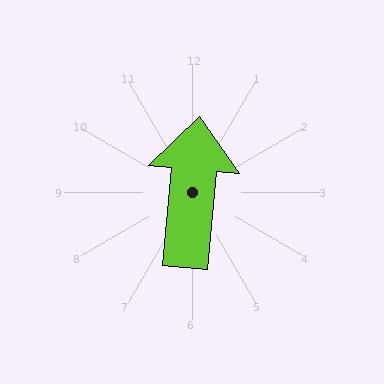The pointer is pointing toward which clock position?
Roughly 12 o'clock.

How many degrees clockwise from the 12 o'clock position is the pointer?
Approximately 5 degrees.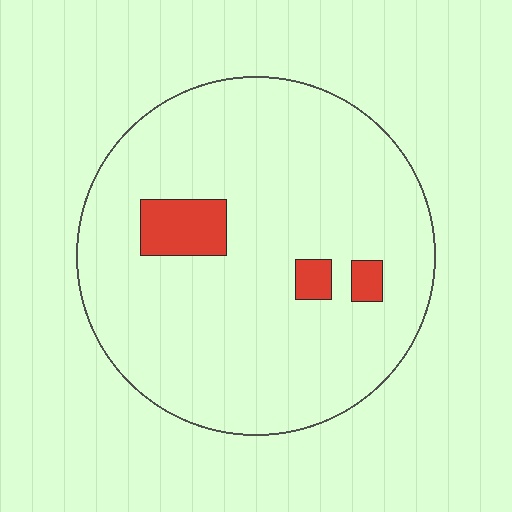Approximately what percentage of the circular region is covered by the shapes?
Approximately 10%.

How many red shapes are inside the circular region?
3.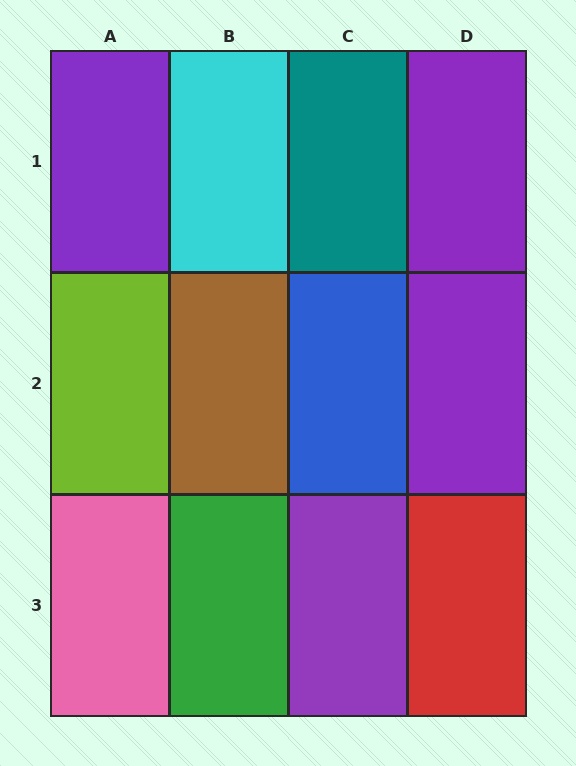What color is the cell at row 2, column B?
Brown.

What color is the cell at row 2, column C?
Blue.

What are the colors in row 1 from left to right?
Purple, cyan, teal, purple.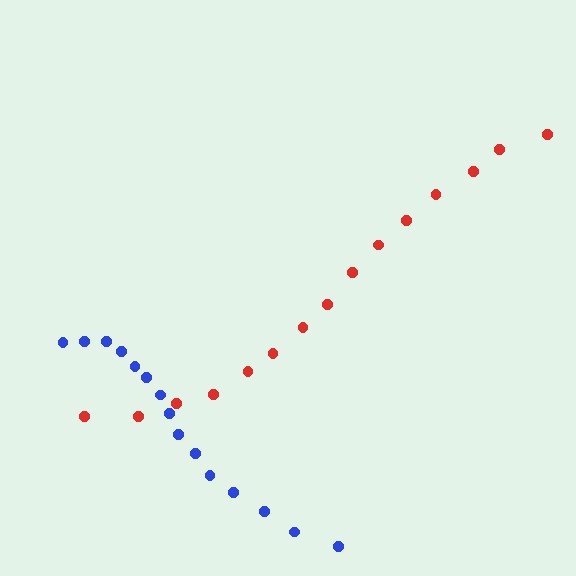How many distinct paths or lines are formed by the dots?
There are 2 distinct paths.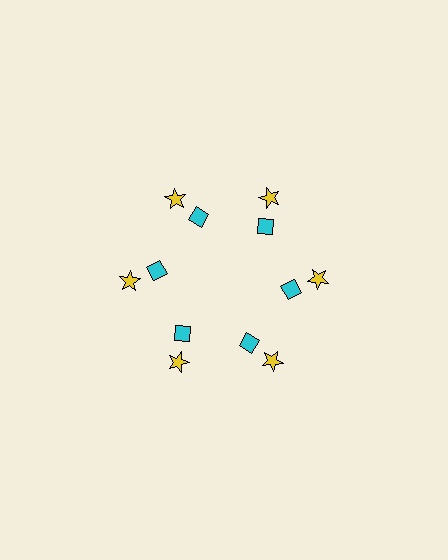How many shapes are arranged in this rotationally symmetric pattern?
There are 12 shapes, arranged in 6 groups of 2.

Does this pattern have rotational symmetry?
Yes, this pattern has 6-fold rotational symmetry. It looks the same after rotating 60 degrees around the center.